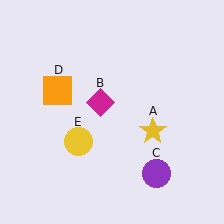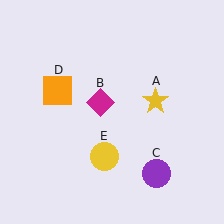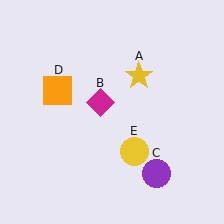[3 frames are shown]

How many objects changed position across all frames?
2 objects changed position: yellow star (object A), yellow circle (object E).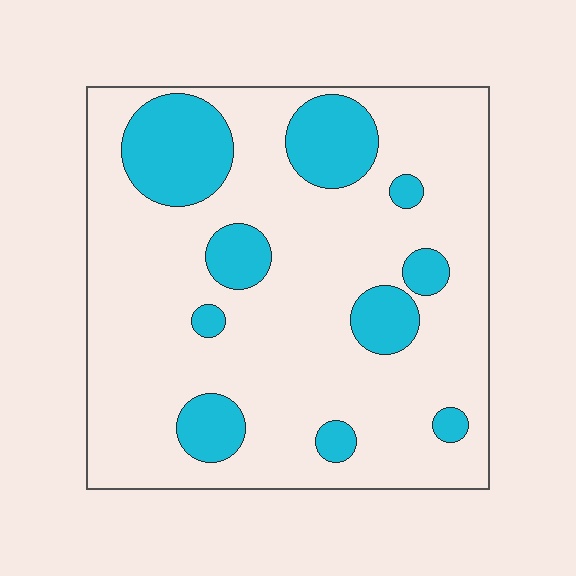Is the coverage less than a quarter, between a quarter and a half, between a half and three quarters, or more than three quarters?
Less than a quarter.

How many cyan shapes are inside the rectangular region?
10.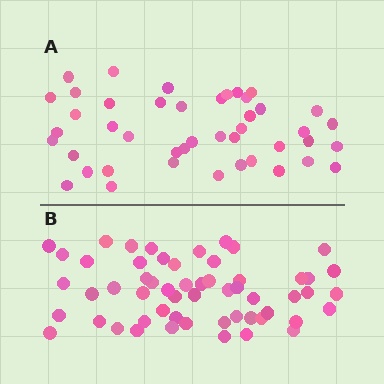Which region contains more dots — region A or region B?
Region B (the bottom region) has more dots.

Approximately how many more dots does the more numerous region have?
Region B has roughly 12 or so more dots than region A.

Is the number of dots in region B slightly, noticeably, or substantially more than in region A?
Region B has noticeably more, but not dramatically so. The ratio is roughly 1.3 to 1.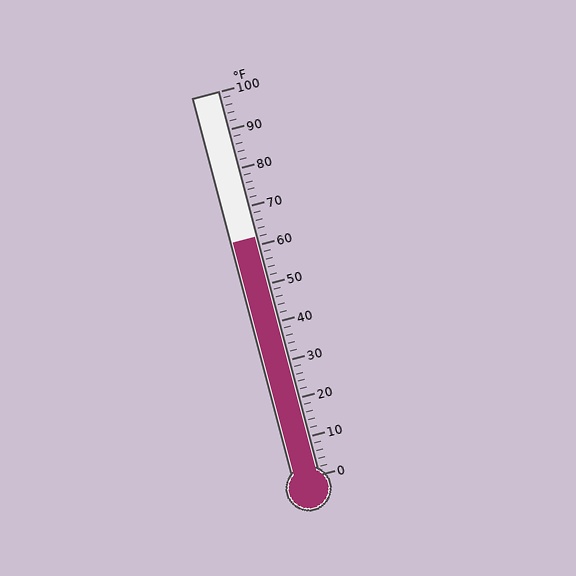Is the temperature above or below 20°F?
The temperature is above 20°F.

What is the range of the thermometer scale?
The thermometer scale ranges from 0°F to 100°F.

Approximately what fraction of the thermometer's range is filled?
The thermometer is filled to approximately 60% of its range.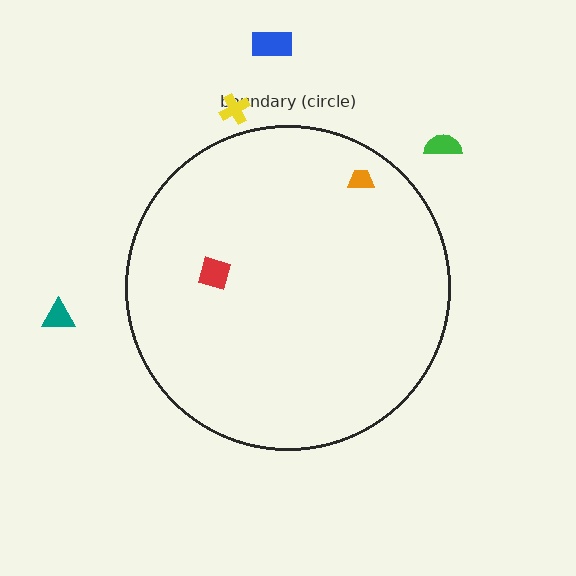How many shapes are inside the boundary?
2 inside, 4 outside.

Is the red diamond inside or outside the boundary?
Inside.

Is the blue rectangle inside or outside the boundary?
Outside.